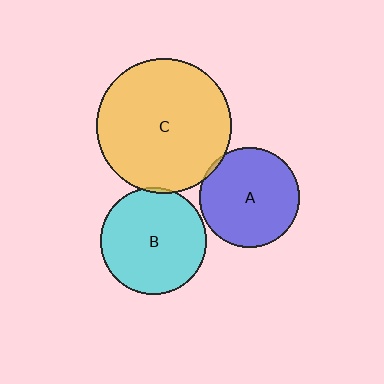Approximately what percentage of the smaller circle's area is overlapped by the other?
Approximately 5%.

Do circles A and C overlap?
Yes.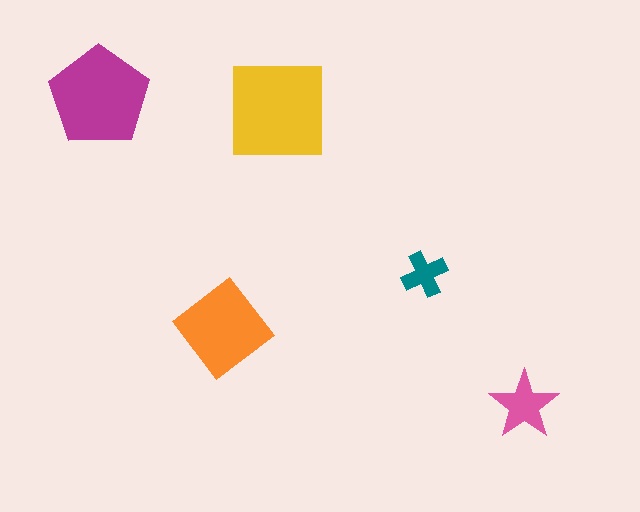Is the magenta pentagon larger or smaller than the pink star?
Larger.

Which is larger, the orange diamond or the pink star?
The orange diamond.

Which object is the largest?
The yellow square.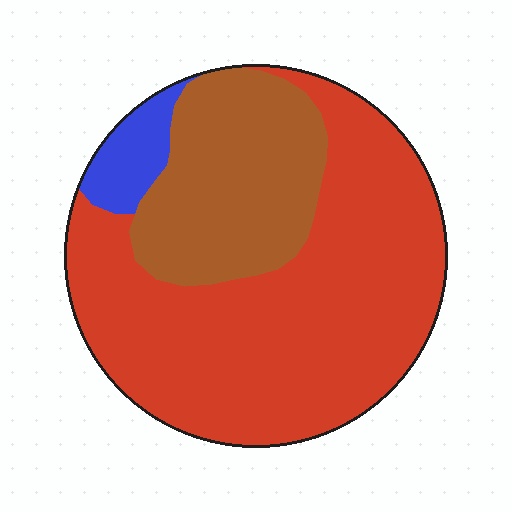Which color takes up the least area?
Blue, at roughly 5%.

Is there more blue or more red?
Red.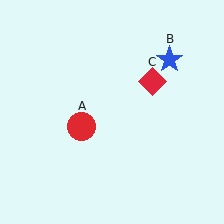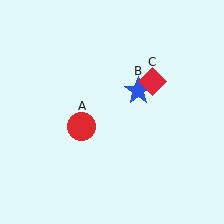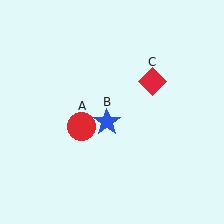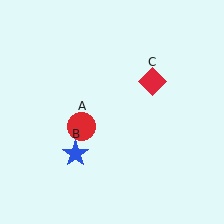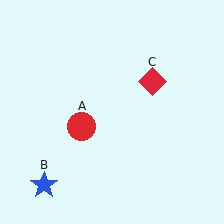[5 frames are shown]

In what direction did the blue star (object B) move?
The blue star (object B) moved down and to the left.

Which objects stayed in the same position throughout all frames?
Red circle (object A) and red diamond (object C) remained stationary.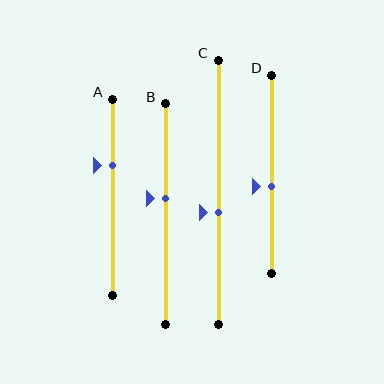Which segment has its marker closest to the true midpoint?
Segment D has its marker closest to the true midpoint.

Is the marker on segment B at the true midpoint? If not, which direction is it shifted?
No, the marker on segment B is shifted upward by about 7% of the segment length.